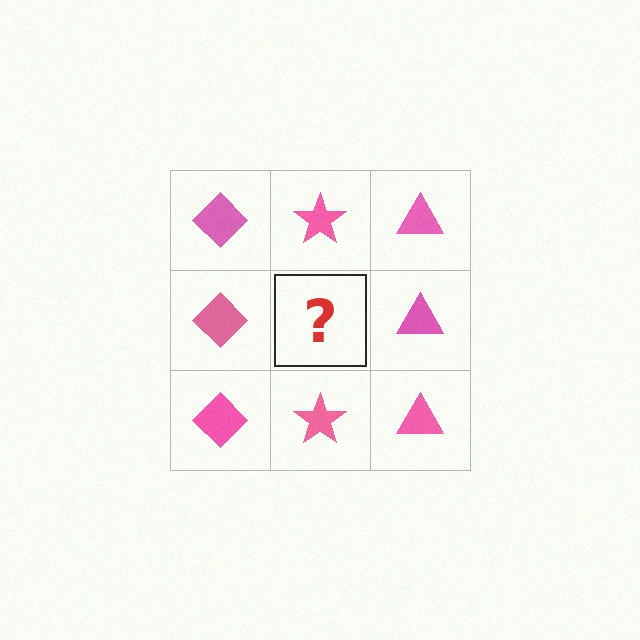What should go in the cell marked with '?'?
The missing cell should contain a pink star.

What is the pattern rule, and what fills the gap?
The rule is that each column has a consistent shape. The gap should be filled with a pink star.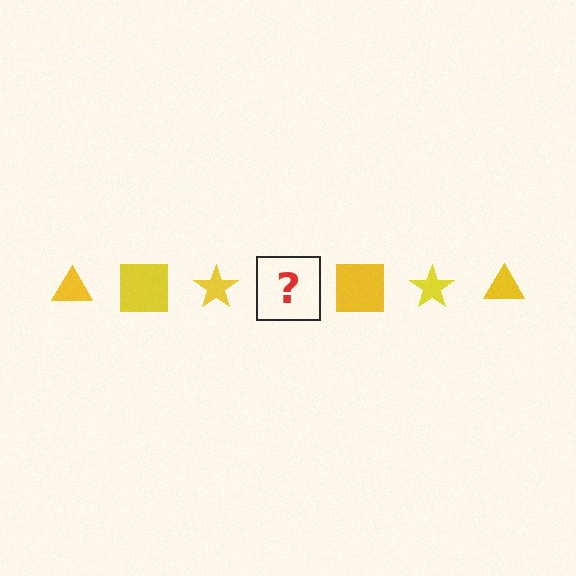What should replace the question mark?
The question mark should be replaced with a yellow triangle.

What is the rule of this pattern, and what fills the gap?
The rule is that the pattern cycles through triangle, square, star shapes in yellow. The gap should be filled with a yellow triangle.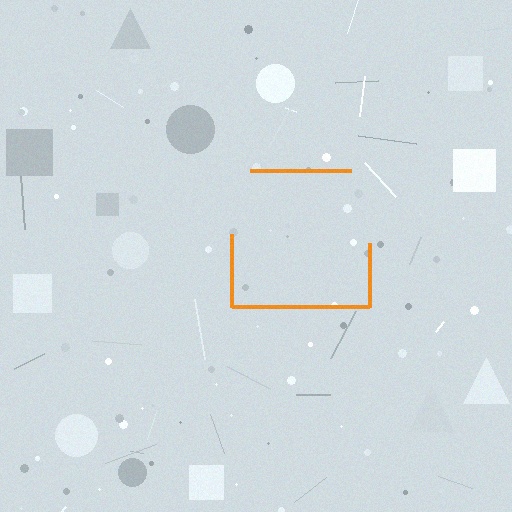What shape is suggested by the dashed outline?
The dashed outline suggests a square.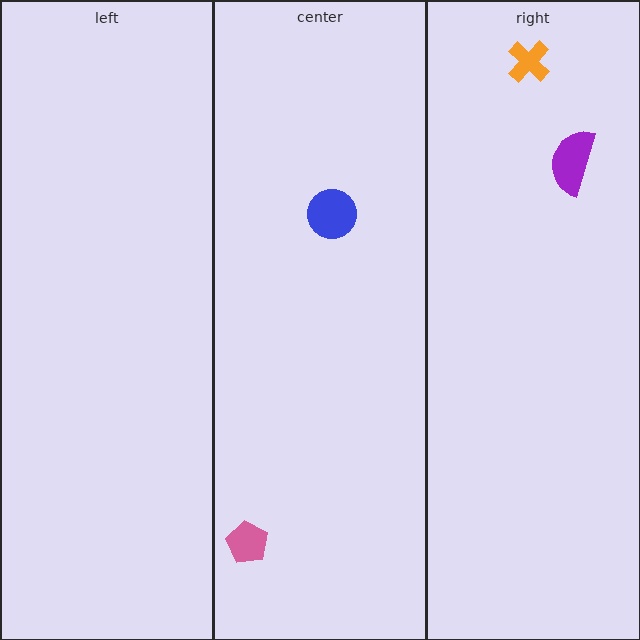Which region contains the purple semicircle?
The right region.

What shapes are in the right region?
The orange cross, the purple semicircle.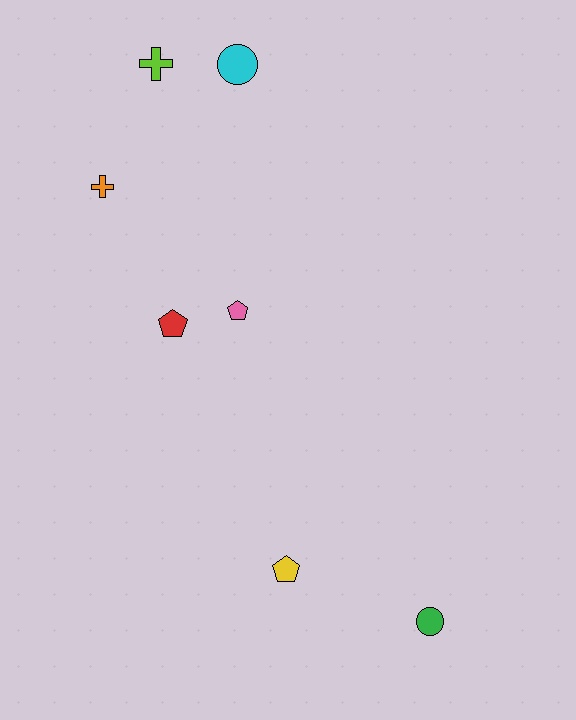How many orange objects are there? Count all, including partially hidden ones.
There is 1 orange object.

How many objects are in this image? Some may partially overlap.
There are 7 objects.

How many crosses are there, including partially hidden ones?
There are 2 crosses.